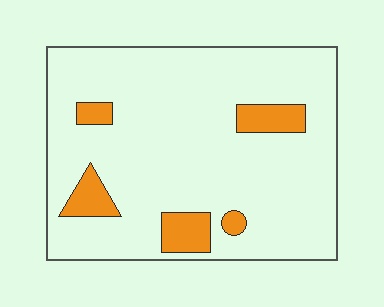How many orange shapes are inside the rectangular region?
5.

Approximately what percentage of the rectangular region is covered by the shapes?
Approximately 10%.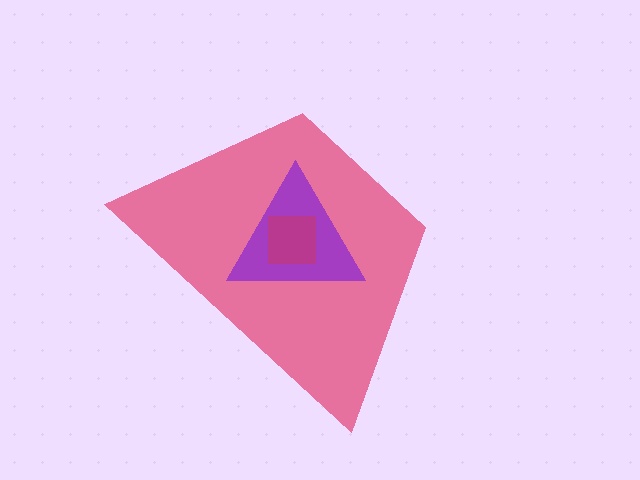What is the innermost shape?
The magenta square.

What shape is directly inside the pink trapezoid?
The purple triangle.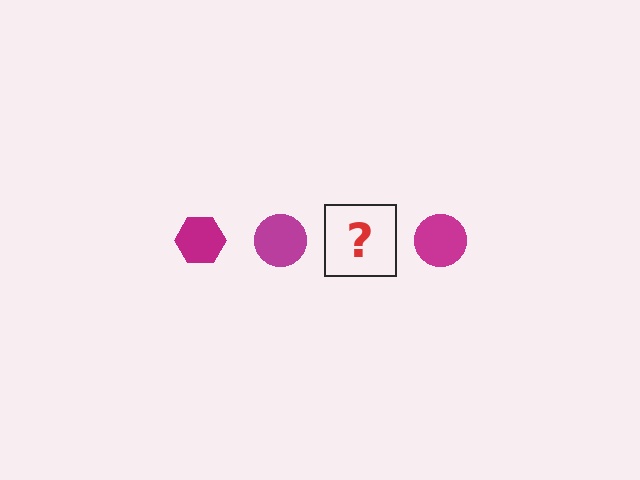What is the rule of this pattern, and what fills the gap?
The rule is that the pattern cycles through hexagon, circle shapes in magenta. The gap should be filled with a magenta hexagon.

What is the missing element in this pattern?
The missing element is a magenta hexagon.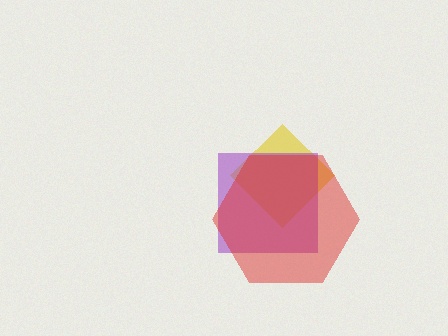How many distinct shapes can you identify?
There are 3 distinct shapes: a yellow diamond, a purple square, a red hexagon.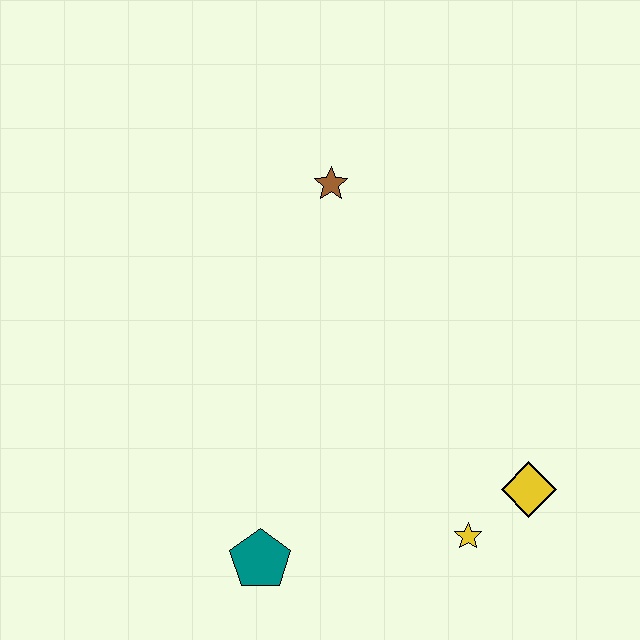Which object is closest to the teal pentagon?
The yellow star is closest to the teal pentagon.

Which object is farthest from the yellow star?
The brown star is farthest from the yellow star.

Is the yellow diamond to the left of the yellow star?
No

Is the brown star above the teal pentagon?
Yes